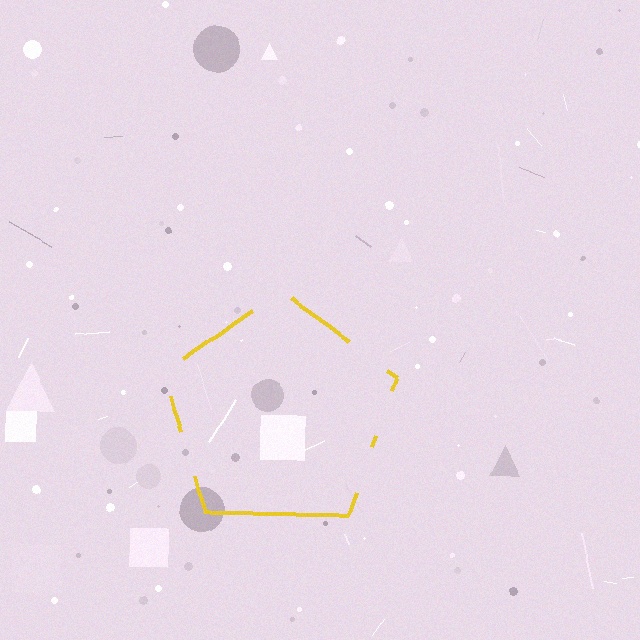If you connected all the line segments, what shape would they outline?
They would outline a pentagon.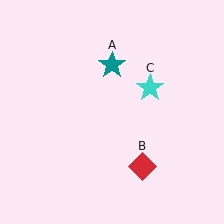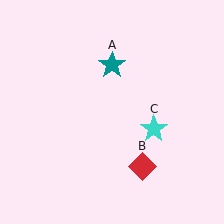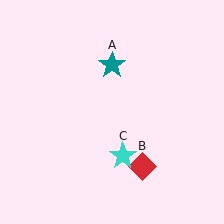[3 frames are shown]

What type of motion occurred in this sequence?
The cyan star (object C) rotated clockwise around the center of the scene.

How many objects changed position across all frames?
1 object changed position: cyan star (object C).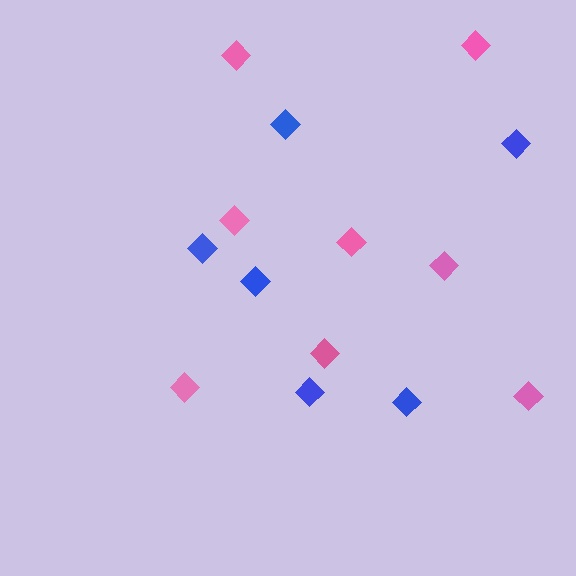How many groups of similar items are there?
There are 2 groups: one group of blue diamonds (6) and one group of pink diamonds (8).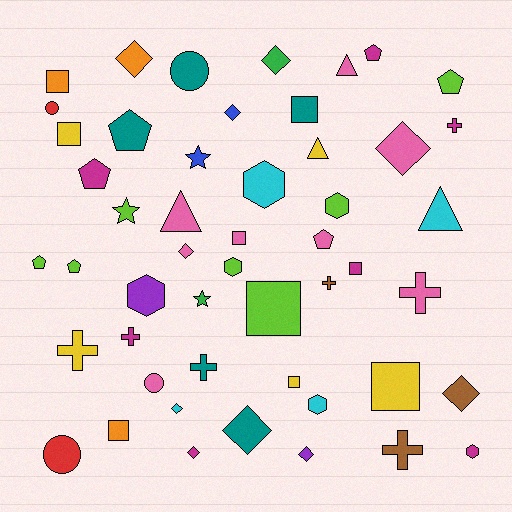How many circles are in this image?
There are 4 circles.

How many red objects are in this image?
There are 2 red objects.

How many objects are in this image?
There are 50 objects.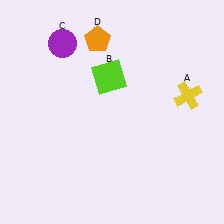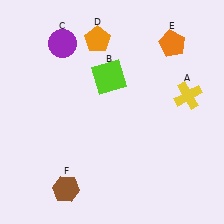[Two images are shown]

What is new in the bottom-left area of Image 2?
A brown hexagon (F) was added in the bottom-left area of Image 2.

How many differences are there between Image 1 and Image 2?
There are 2 differences between the two images.